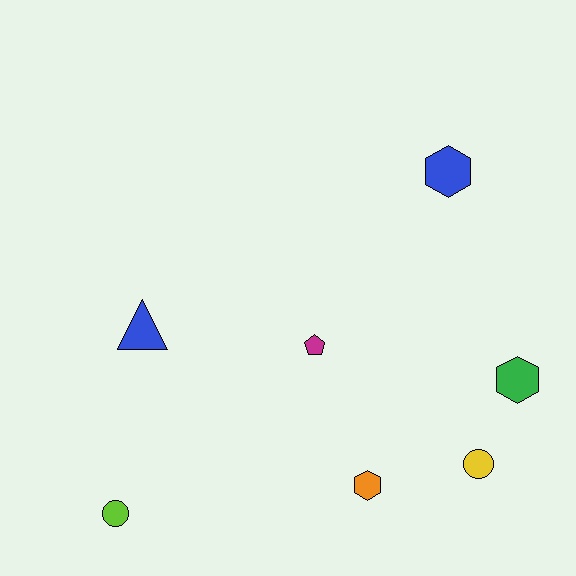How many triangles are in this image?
There is 1 triangle.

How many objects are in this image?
There are 7 objects.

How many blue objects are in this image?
There are 2 blue objects.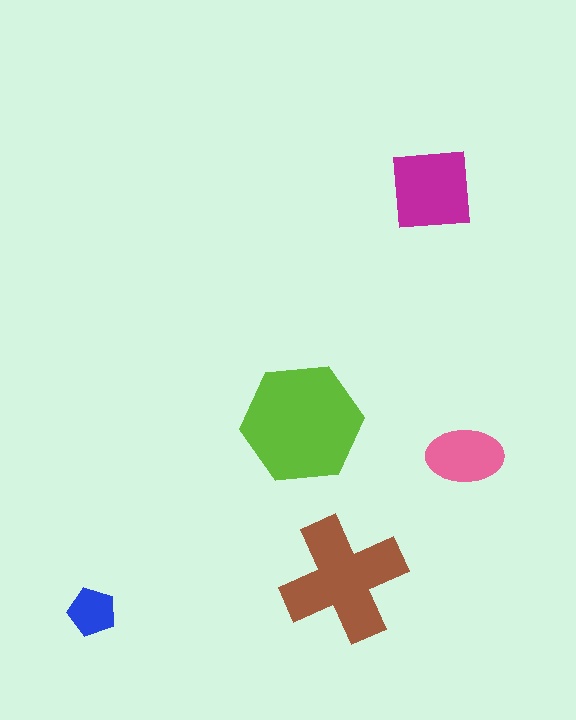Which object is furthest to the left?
The blue pentagon is leftmost.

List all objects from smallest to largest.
The blue pentagon, the pink ellipse, the magenta square, the brown cross, the lime hexagon.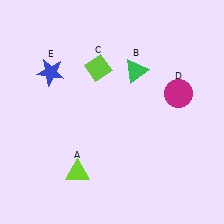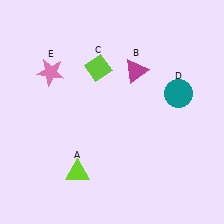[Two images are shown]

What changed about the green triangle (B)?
In Image 1, B is green. In Image 2, it changed to magenta.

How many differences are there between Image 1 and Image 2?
There are 3 differences between the two images.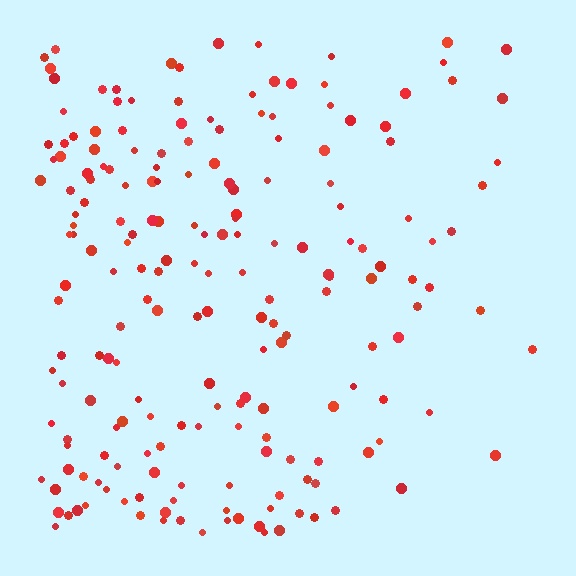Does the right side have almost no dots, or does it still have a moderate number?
Still a moderate number, just noticeably fewer than the left.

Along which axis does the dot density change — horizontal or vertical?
Horizontal.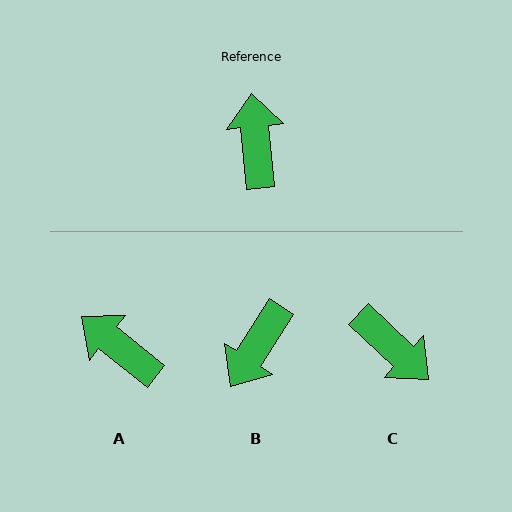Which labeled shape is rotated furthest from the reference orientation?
B, about 142 degrees away.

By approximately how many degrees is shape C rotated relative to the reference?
Approximately 139 degrees clockwise.